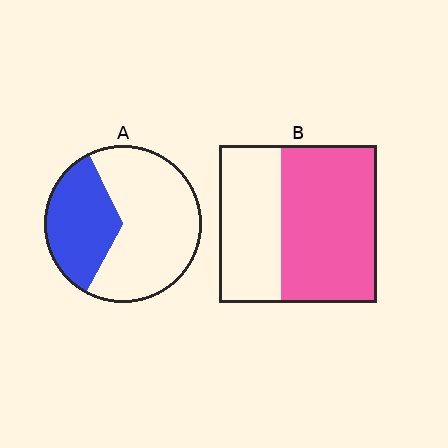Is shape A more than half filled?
No.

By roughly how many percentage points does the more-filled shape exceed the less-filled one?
By roughly 25 percentage points (B over A).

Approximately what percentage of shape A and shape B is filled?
A is approximately 35% and B is approximately 60%.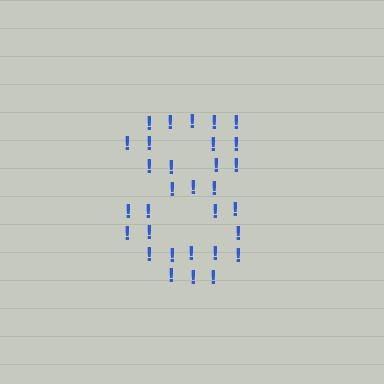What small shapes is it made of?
It is made of small exclamation marks.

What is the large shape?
The large shape is the digit 8.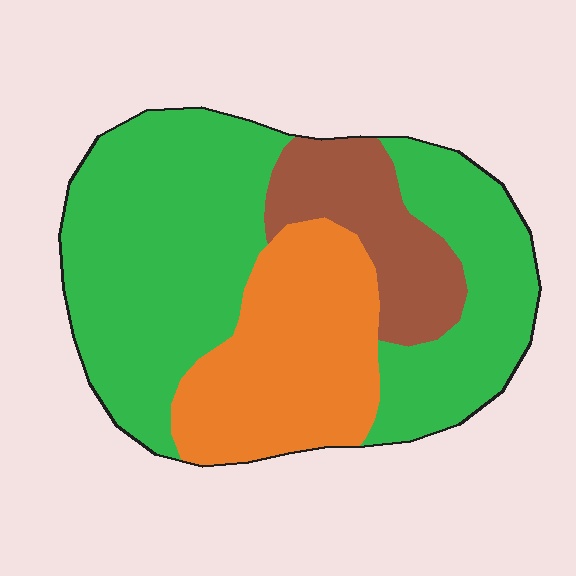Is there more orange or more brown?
Orange.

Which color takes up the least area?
Brown, at roughly 15%.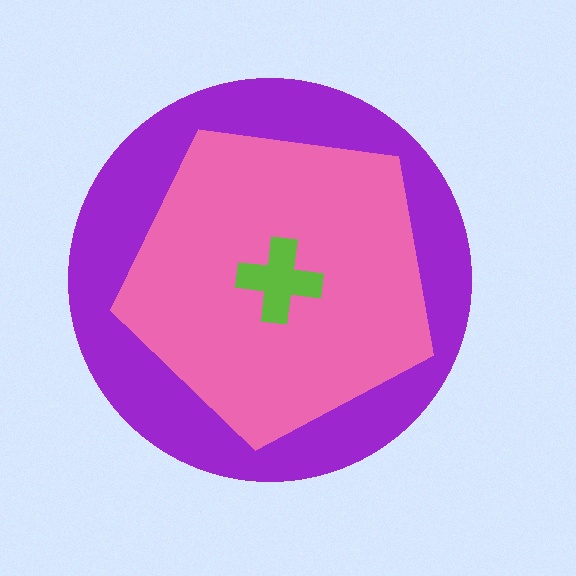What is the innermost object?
The lime cross.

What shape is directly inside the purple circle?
The pink pentagon.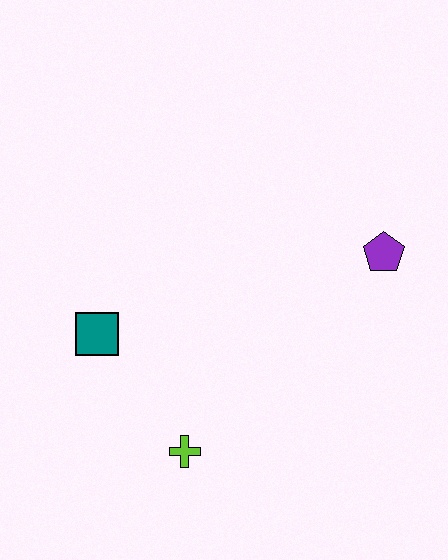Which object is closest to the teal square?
The lime cross is closest to the teal square.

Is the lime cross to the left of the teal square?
No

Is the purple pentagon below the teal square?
No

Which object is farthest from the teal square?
The purple pentagon is farthest from the teal square.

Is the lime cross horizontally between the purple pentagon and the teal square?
Yes